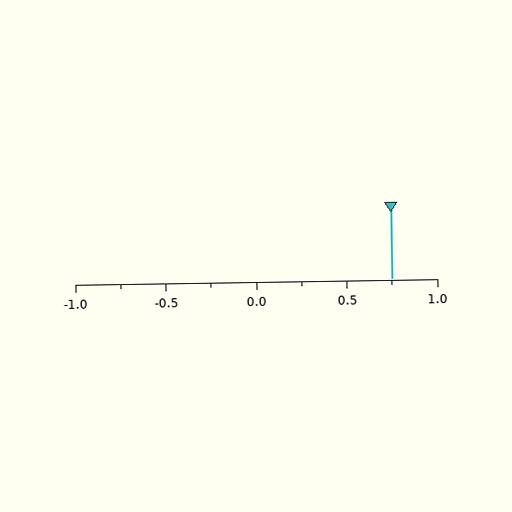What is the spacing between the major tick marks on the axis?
The major ticks are spaced 0.5 apart.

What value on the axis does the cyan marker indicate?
The marker indicates approximately 0.75.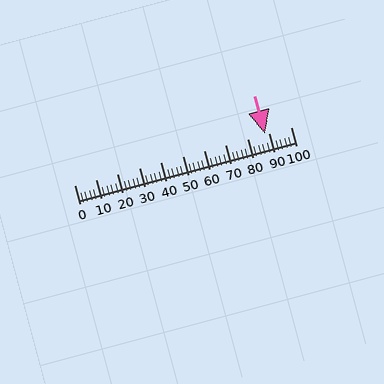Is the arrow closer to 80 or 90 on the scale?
The arrow is closer to 90.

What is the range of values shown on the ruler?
The ruler shows values from 0 to 100.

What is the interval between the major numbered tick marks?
The major tick marks are spaced 10 units apart.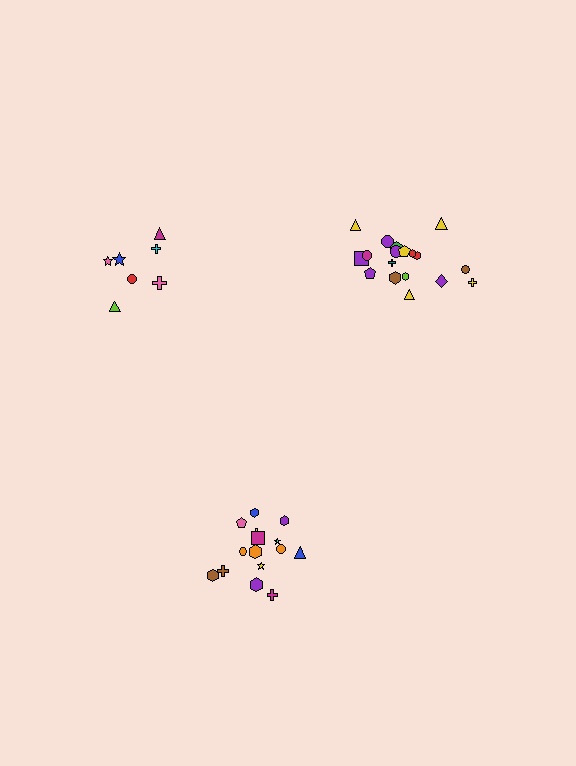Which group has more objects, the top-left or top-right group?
The top-right group.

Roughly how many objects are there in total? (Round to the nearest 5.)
Roughly 40 objects in total.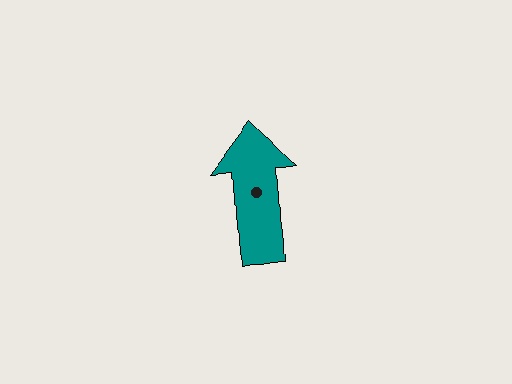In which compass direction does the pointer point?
North.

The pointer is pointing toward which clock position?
Roughly 12 o'clock.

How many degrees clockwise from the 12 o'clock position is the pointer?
Approximately 356 degrees.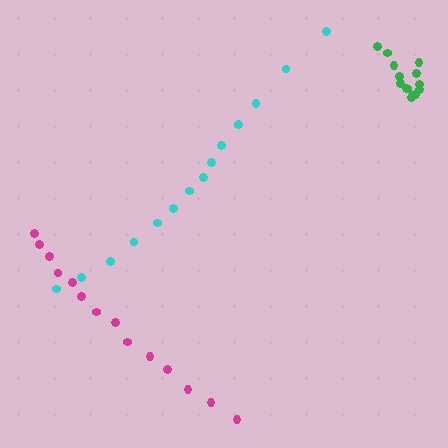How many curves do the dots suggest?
There are 3 distinct paths.